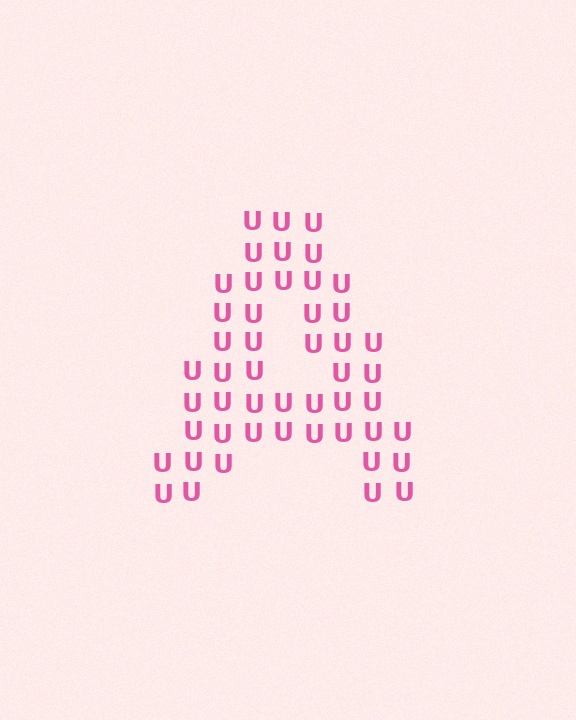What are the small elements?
The small elements are letter U's.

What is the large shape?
The large shape is the letter A.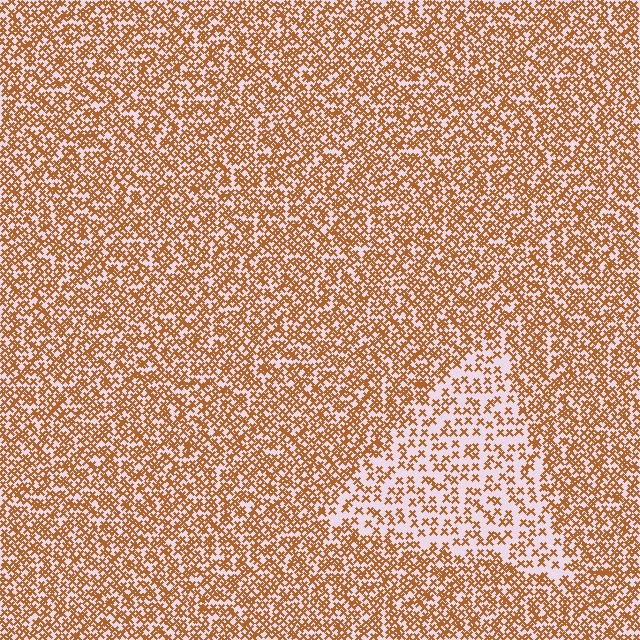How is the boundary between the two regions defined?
The boundary is defined by a change in element density (approximately 2.1x ratio). All elements are the same color, size, and shape.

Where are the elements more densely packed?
The elements are more densely packed outside the triangle boundary.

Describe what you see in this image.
The image contains small brown elements arranged at two different densities. A triangle-shaped region is visible where the elements are less densely packed than the surrounding area.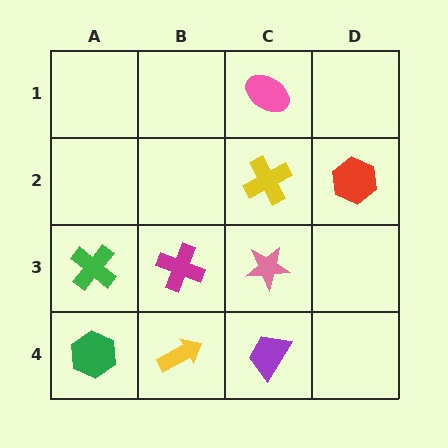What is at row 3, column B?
A magenta cross.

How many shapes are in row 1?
1 shape.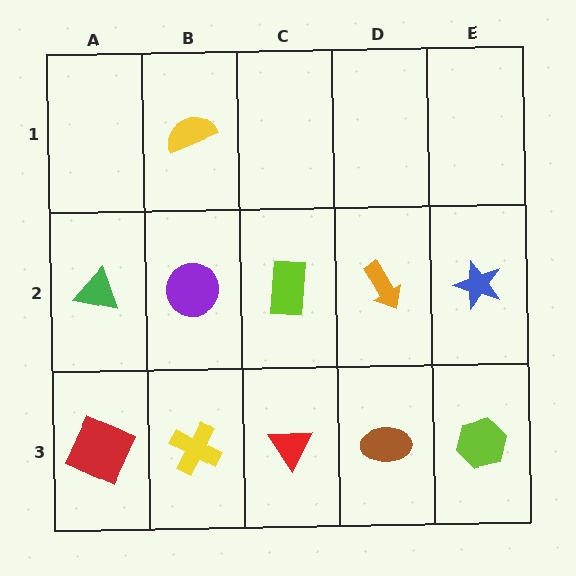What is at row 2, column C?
A lime rectangle.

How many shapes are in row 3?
5 shapes.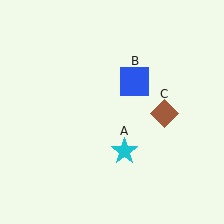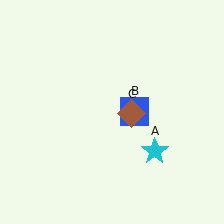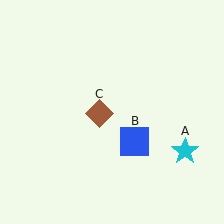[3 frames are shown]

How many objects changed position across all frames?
3 objects changed position: cyan star (object A), blue square (object B), brown diamond (object C).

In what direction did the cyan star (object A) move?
The cyan star (object A) moved right.